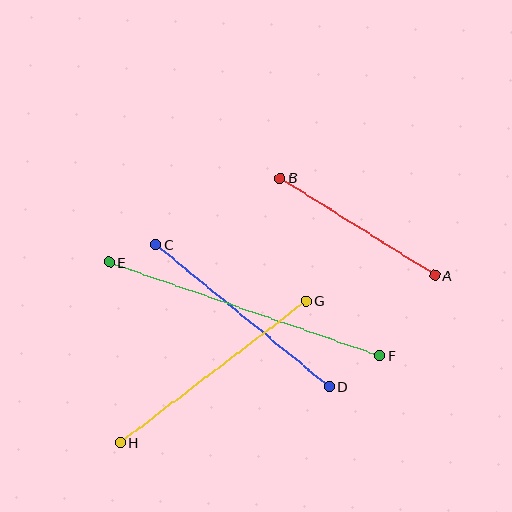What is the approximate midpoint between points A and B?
The midpoint is at approximately (358, 227) pixels.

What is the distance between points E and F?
The distance is approximately 286 pixels.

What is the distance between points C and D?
The distance is approximately 224 pixels.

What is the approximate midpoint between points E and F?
The midpoint is at approximately (244, 309) pixels.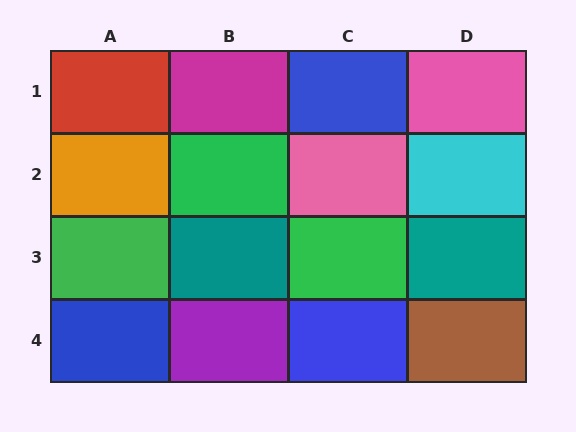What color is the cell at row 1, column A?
Red.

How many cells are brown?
1 cell is brown.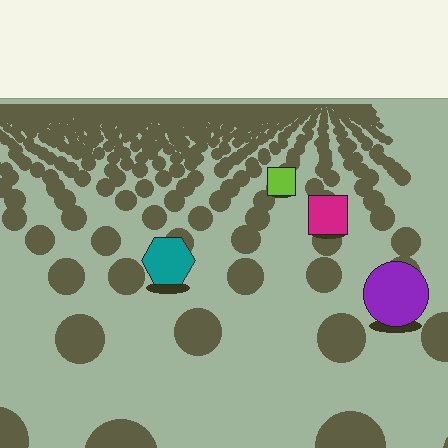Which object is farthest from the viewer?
The lime square is farthest from the viewer. It appears smaller and the ground texture around it is denser.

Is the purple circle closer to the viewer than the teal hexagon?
Yes. The purple circle is closer — you can tell from the texture gradient: the ground texture is coarser near it.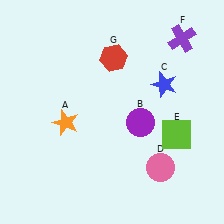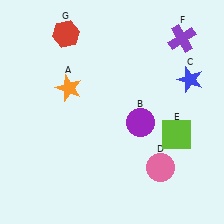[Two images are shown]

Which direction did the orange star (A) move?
The orange star (A) moved up.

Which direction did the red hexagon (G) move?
The red hexagon (G) moved left.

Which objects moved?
The objects that moved are: the orange star (A), the blue star (C), the red hexagon (G).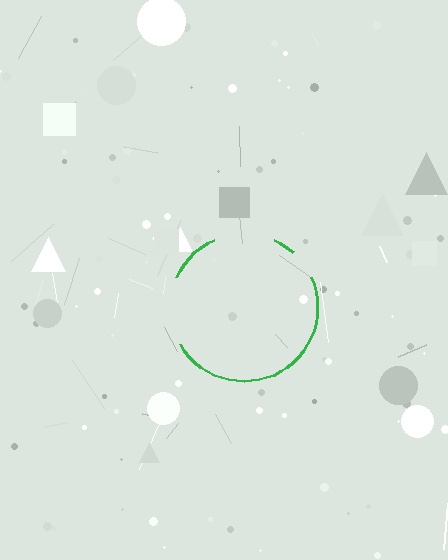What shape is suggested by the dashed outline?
The dashed outline suggests a circle.